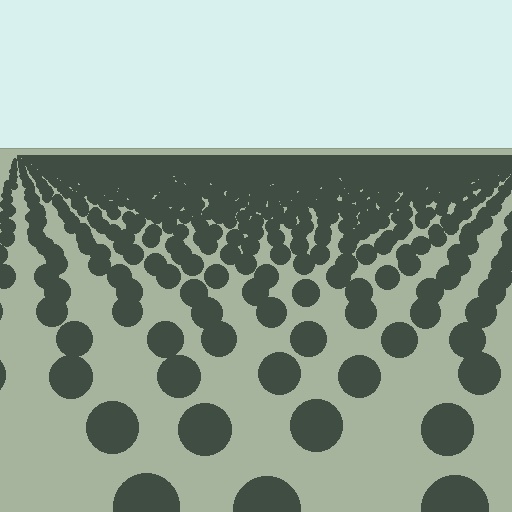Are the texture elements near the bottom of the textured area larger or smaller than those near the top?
Larger. Near the bottom, elements are closer to the viewer and appear at a bigger on-screen size.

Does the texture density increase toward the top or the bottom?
Density increases toward the top.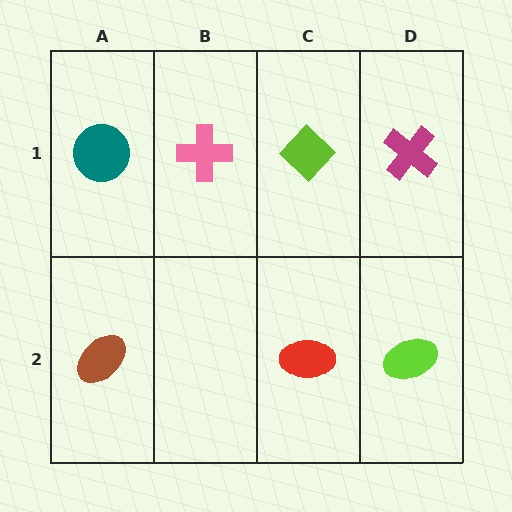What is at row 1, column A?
A teal circle.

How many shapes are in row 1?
4 shapes.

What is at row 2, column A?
A brown ellipse.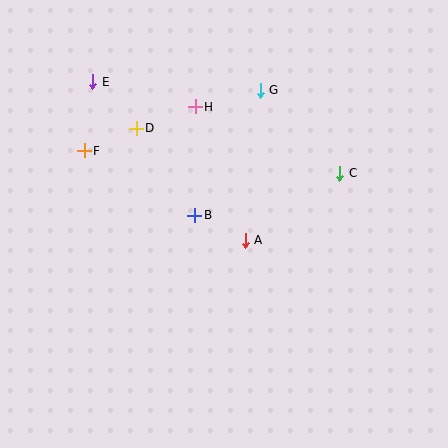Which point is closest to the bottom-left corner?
Point B is closest to the bottom-left corner.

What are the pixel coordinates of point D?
Point D is at (136, 128).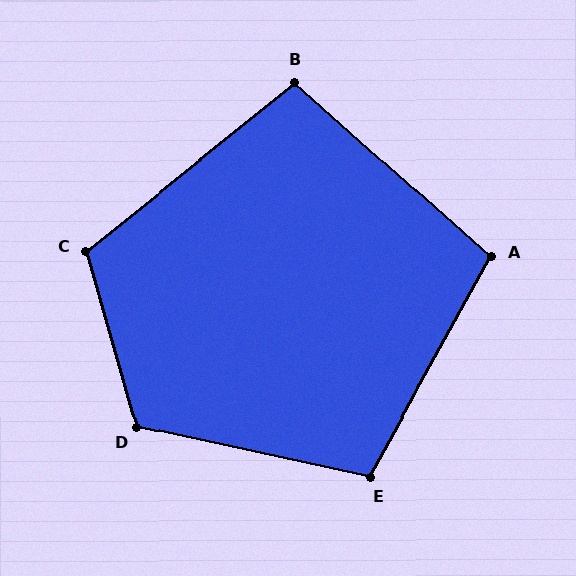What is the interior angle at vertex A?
Approximately 103 degrees (obtuse).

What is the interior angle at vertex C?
Approximately 113 degrees (obtuse).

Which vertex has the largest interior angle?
D, at approximately 118 degrees.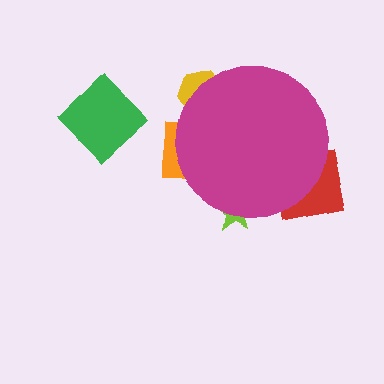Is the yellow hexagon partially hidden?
Yes, the yellow hexagon is partially hidden behind the magenta circle.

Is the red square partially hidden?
Yes, the red square is partially hidden behind the magenta circle.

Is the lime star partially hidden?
Yes, the lime star is partially hidden behind the magenta circle.